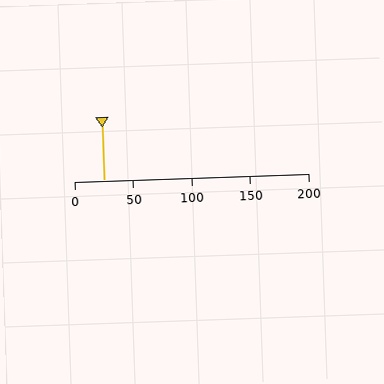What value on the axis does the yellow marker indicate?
The marker indicates approximately 25.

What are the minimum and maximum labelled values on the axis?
The axis runs from 0 to 200.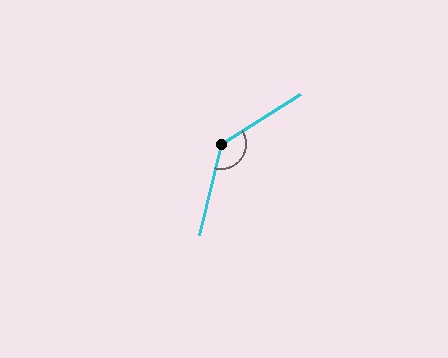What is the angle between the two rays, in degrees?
Approximately 136 degrees.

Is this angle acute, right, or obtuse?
It is obtuse.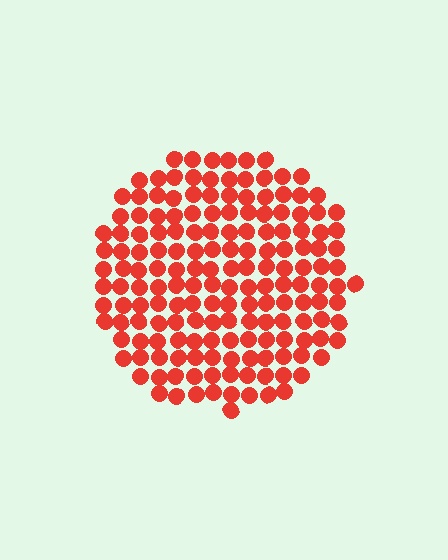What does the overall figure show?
The overall figure shows a circle.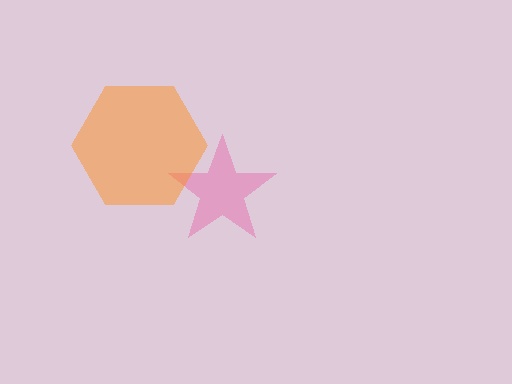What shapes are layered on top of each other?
The layered shapes are: a pink star, an orange hexagon.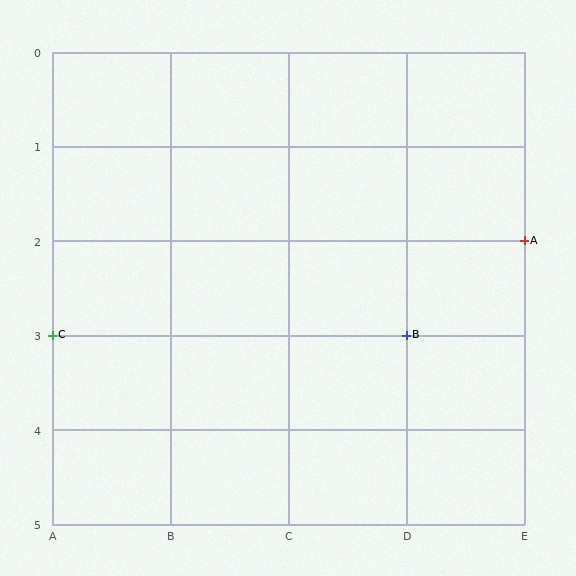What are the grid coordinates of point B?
Point B is at grid coordinates (D, 3).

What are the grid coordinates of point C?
Point C is at grid coordinates (A, 3).